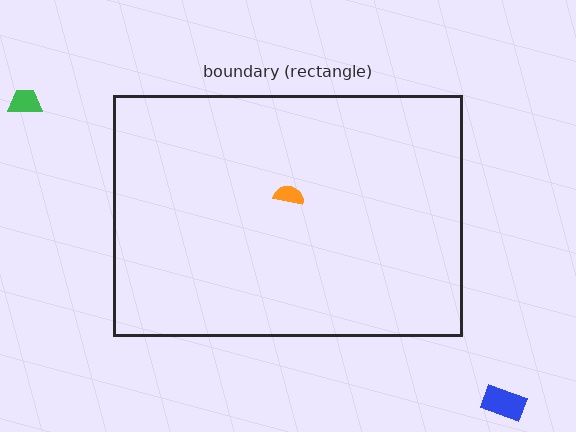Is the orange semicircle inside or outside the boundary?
Inside.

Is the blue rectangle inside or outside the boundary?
Outside.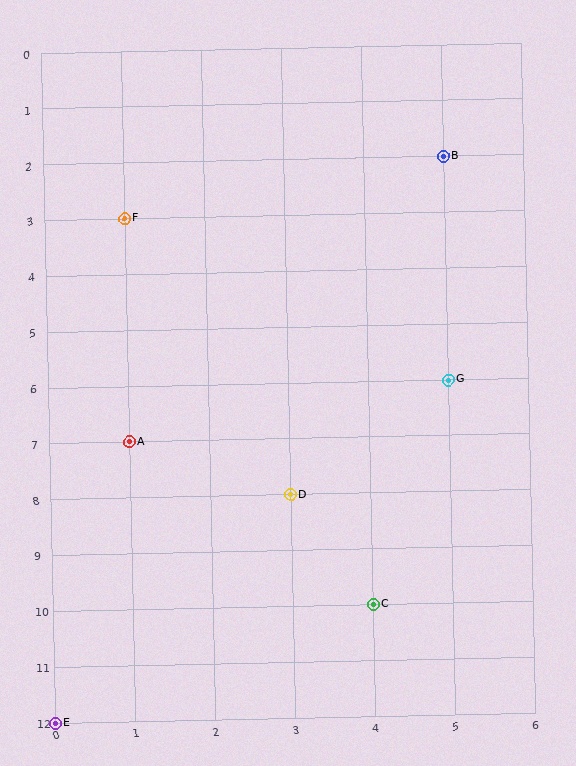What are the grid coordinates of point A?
Point A is at grid coordinates (1, 7).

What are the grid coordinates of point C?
Point C is at grid coordinates (4, 10).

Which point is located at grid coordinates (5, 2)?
Point B is at (5, 2).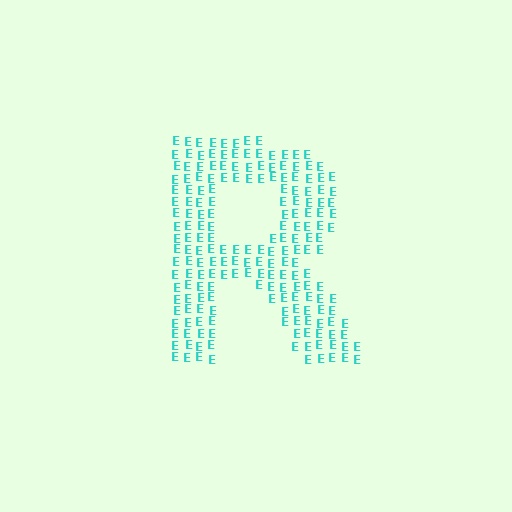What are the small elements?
The small elements are letter E's.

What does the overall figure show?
The overall figure shows the letter R.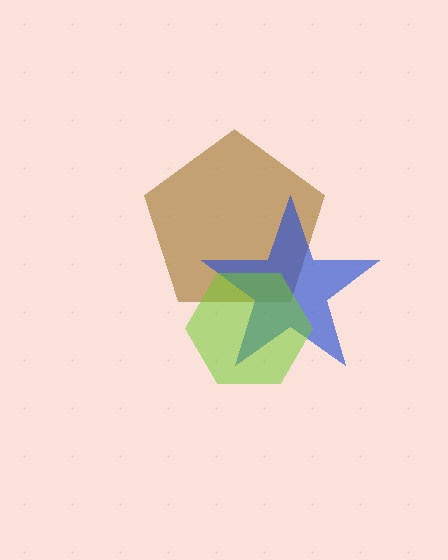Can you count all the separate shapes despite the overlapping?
Yes, there are 3 separate shapes.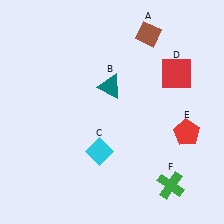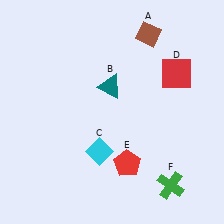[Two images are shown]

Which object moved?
The red pentagon (E) moved left.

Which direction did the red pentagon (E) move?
The red pentagon (E) moved left.